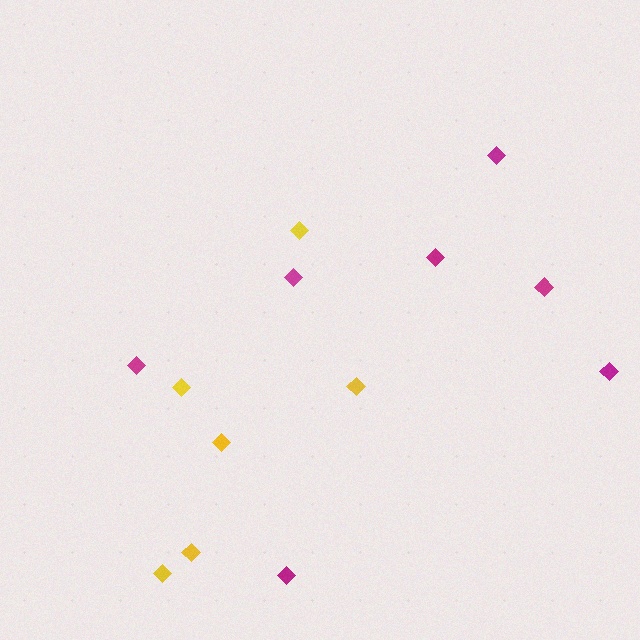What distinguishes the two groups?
There are 2 groups: one group of magenta diamonds (7) and one group of yellow diamonds (6).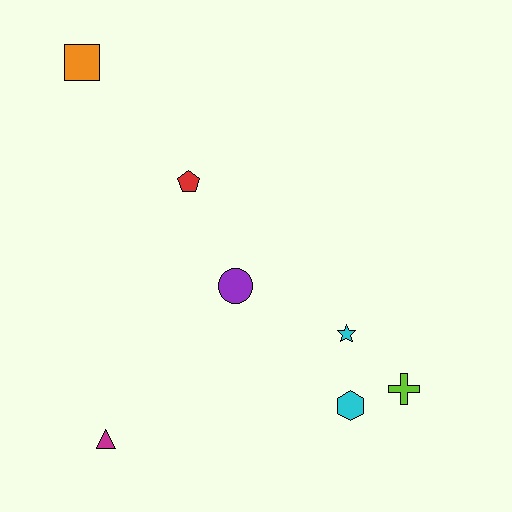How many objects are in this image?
There are 7 objects.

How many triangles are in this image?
There is 1 triangle.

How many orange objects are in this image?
There is 1 orange object.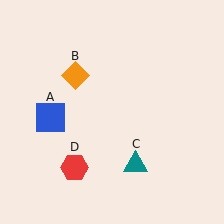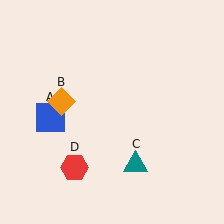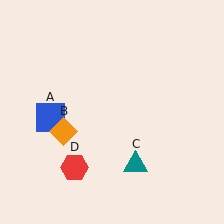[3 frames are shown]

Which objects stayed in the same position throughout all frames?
Blue square (object A) and teal triangle (object C) and red hexagon (object D) remained stationary.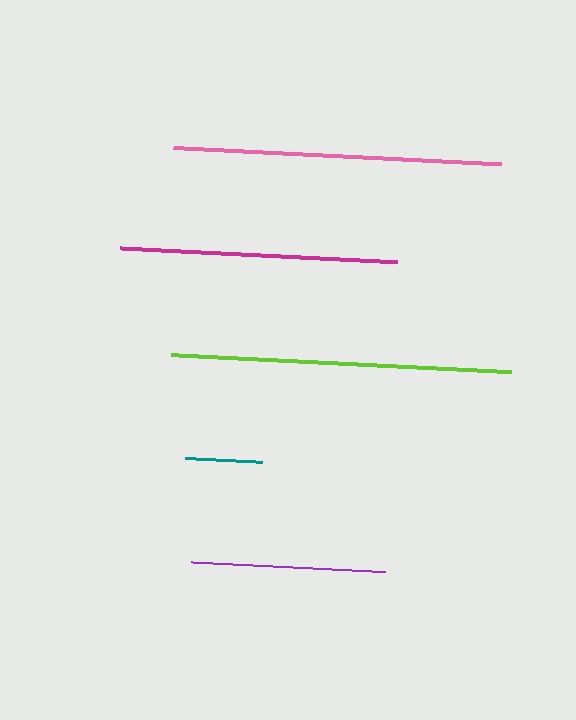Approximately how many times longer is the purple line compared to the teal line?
The purple line is approximately 2.5 times the length of the teal line.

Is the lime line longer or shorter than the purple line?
The lime line is longer than the purple line.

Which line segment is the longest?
The lime line is the longest at approximately 340 pixels.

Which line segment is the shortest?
The teal line is the shortest at approximately 77 pixels.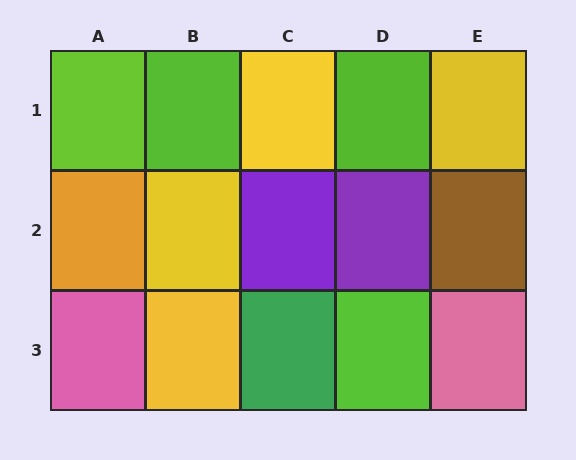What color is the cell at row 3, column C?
Green.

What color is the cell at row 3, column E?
Pink.